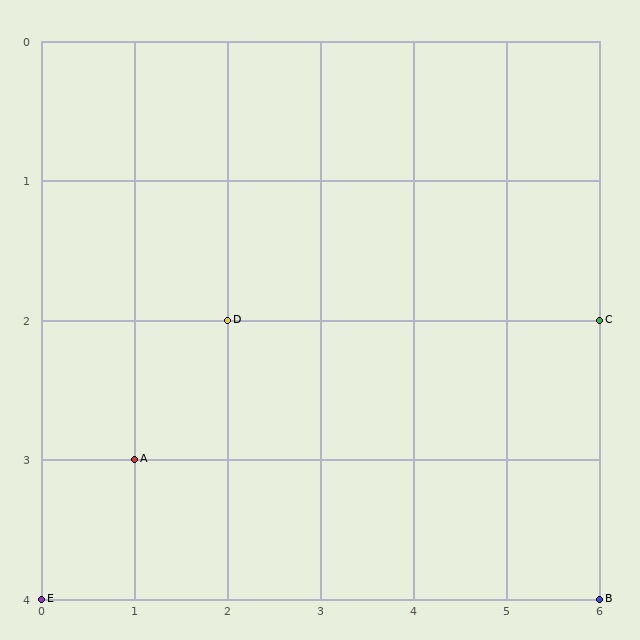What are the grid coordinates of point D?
Point D is at grid coordinates (2, 2).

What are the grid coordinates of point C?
Point C is at grid coordinates (6, 2).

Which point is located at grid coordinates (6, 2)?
Point C is at (6, 2).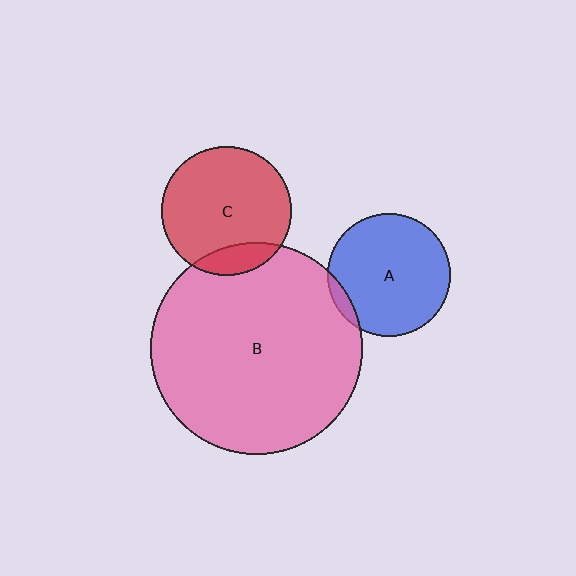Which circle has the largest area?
Circle B (pink).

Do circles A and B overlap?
Yes.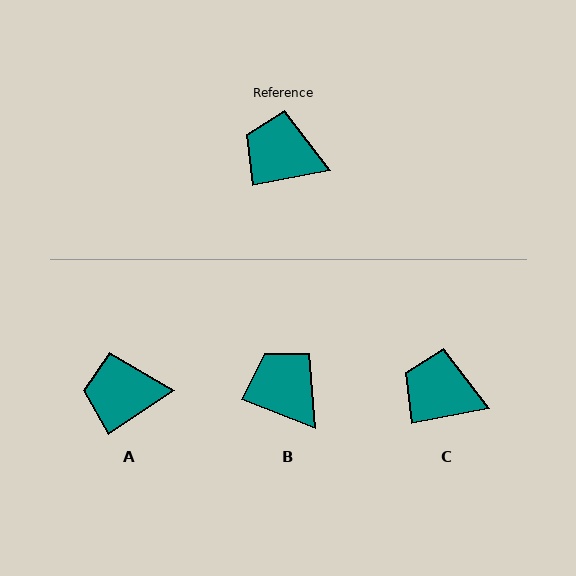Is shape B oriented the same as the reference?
No, it is off by about 33 degrees.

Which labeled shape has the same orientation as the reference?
C.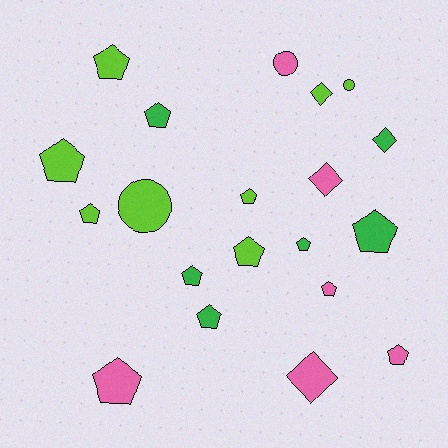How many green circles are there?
There are no green circles.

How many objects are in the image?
There are 20 objects.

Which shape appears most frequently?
Pentagon, with 13 objects.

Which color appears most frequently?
Lime, with 8 objects.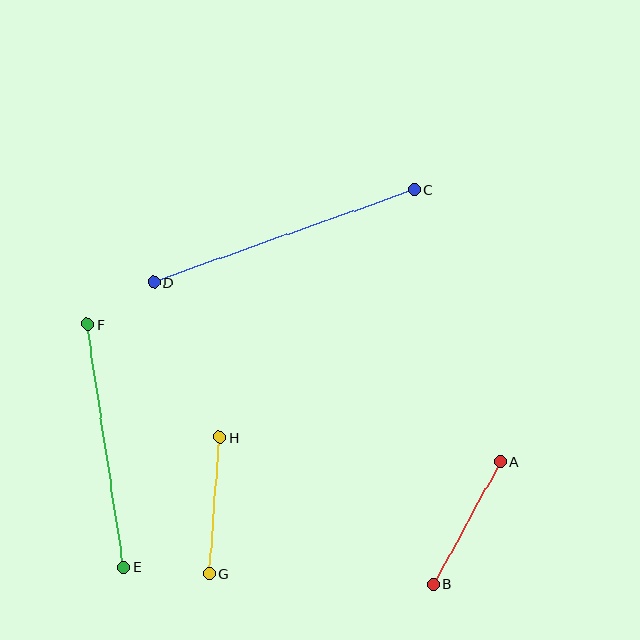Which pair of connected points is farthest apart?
Points C and D are farthest apart.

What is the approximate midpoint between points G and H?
The midpoint is at approximately (215, 505) pixels.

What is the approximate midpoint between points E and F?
The midpoint is at approximately (106, 446) pixels.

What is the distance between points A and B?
The distance is approximately 139 pixels.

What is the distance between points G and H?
The distance is approximately 137 pixels.